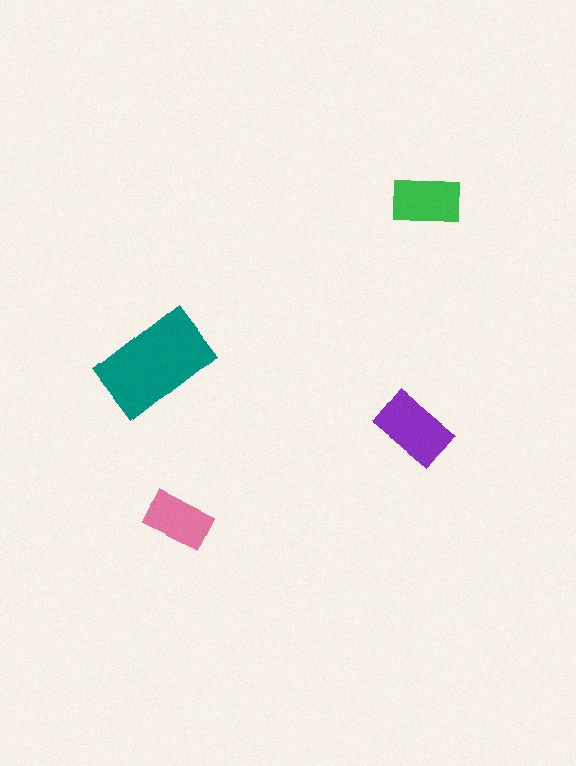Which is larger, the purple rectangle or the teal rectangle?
The teal one.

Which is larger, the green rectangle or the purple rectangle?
The purple one.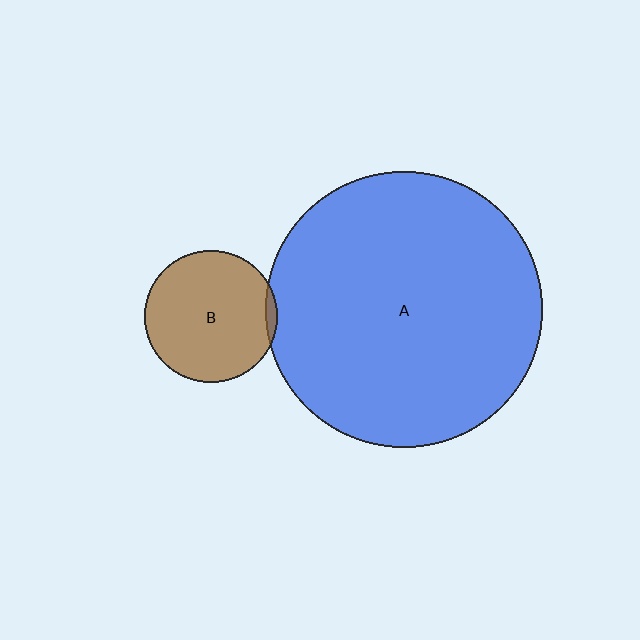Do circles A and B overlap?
Yes.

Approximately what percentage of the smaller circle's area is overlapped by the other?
Approximately 5%.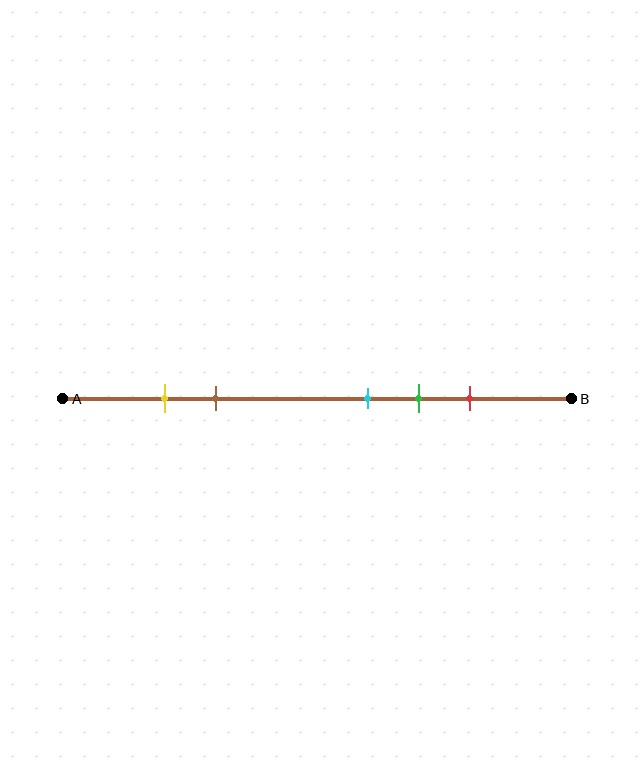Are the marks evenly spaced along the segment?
No, the marks are not evenly spaced.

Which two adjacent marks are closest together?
The yellow and brown marks are the closest adjacent pair.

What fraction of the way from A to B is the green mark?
The green mark is approximately 70% (0.7) of the way from A to B.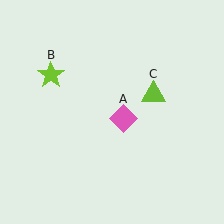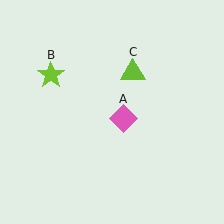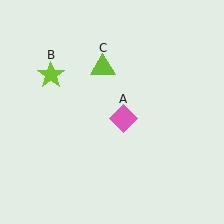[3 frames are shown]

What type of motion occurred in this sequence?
The lime triangle (object C) rotated counterclockwise around the center of the scene.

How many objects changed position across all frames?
1 object changed position: lime triangle (object C).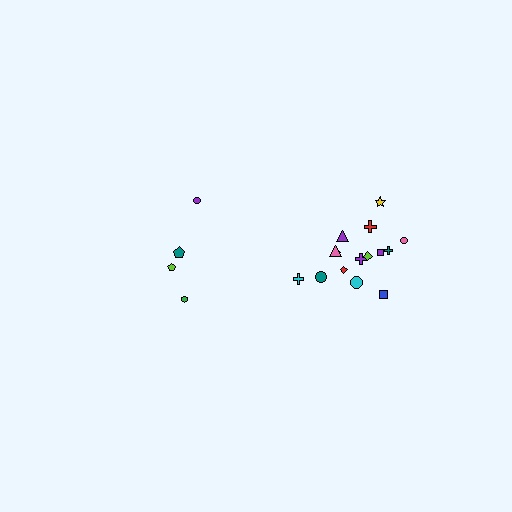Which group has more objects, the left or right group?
The right group.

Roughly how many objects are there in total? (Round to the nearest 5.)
Roughly 20 objects in total.